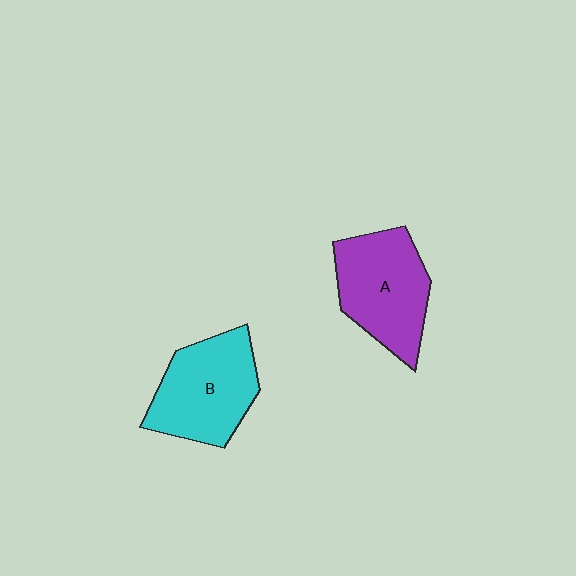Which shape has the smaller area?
Shape A (purple).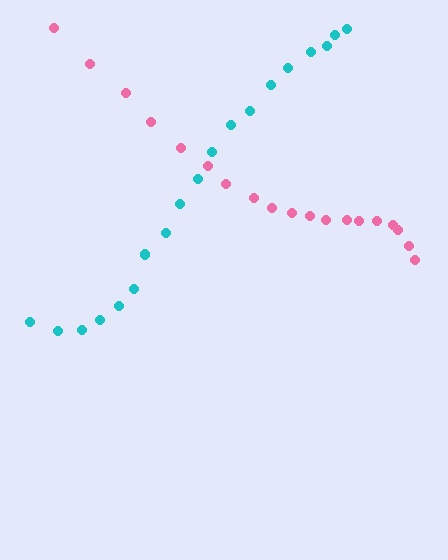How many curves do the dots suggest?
There are 2 distinct paths.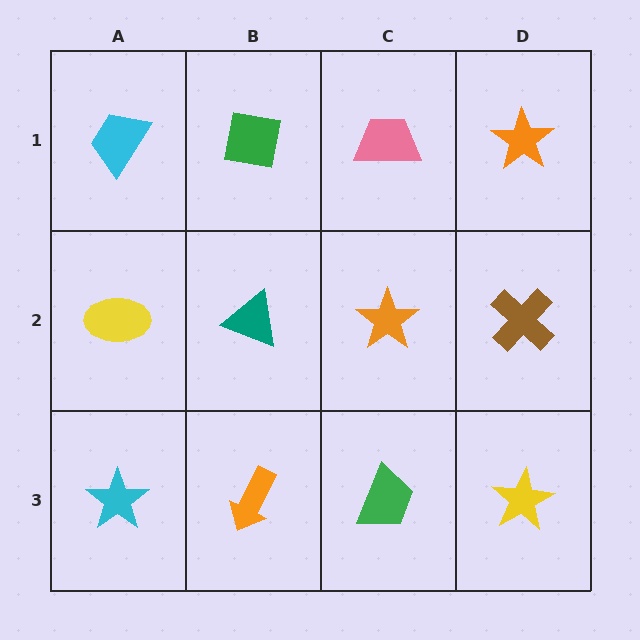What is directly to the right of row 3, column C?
A yellow star.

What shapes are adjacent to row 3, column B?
A teal triangle (row 2, column B), a cyan star (row 3, column A), a green trapezoid (row 3, column C).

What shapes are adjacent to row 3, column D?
A brown cross (row 2, column D), a green trapezoid (row 3, column C).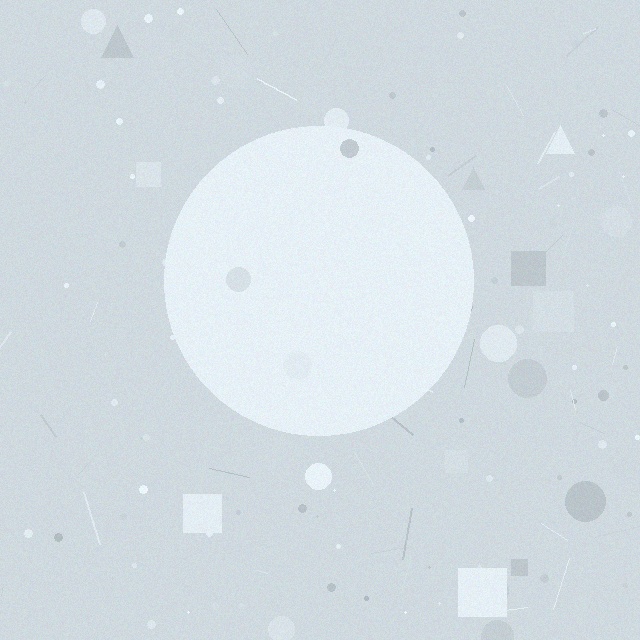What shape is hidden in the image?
A circle is hidden in the image.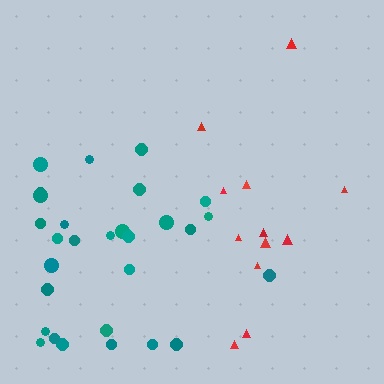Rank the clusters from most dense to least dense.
teal, red.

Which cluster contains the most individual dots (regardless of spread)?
Teal (29).